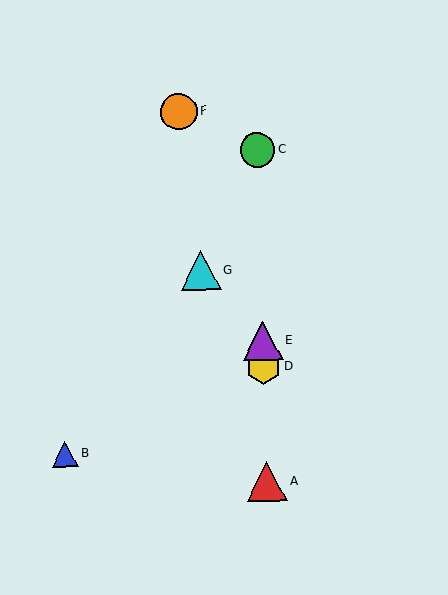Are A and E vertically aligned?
Yes, both are at x≈267.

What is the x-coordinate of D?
Object D is at x≈263.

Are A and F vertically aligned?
No, A is at x≈267 and F is at x≈179.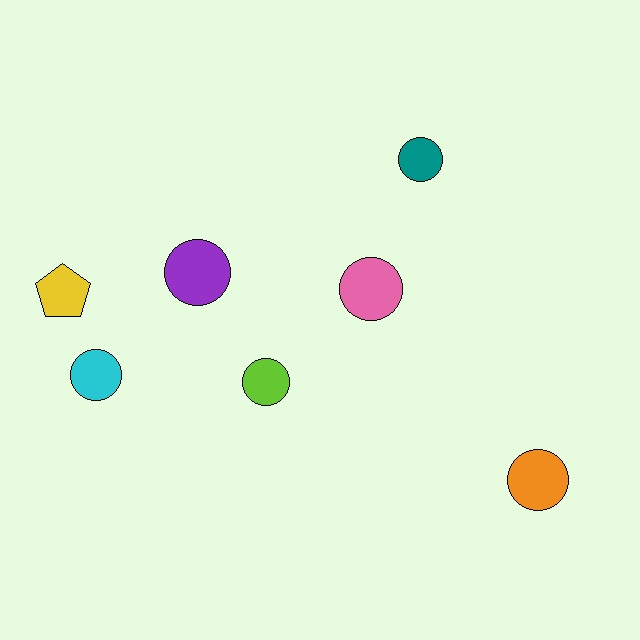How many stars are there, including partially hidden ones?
There are no stars.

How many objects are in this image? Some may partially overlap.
There are 7 objects.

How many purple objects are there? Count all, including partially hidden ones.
There is 1 purple object.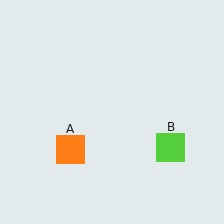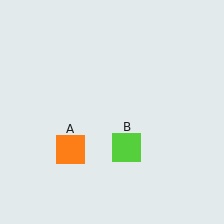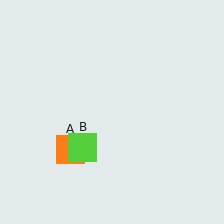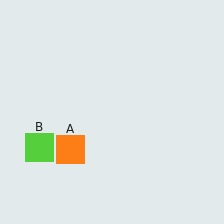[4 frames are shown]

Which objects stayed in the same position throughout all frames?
Orange square (object A) remained stationary.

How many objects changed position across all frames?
1 object changed position: lime square (object B).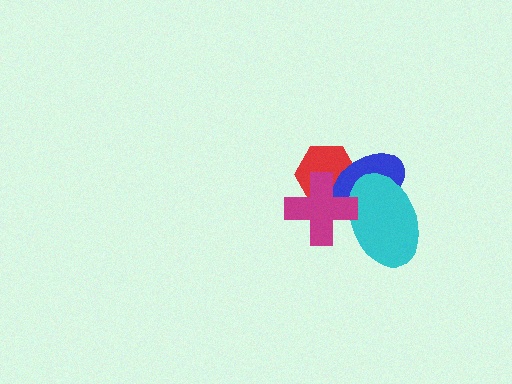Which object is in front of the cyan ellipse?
The magenta cross is in front of the cyan ellipse.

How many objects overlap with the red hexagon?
3 objects overlap with the red hexagon.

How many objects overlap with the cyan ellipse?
3 objects overlap with the cyan ellipse.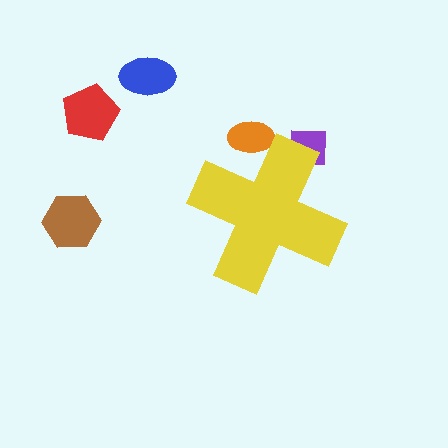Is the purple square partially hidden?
Yes, the purple square is partially hidden behind the yellow cross.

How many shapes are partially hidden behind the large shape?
2 shapes are partially hidden.